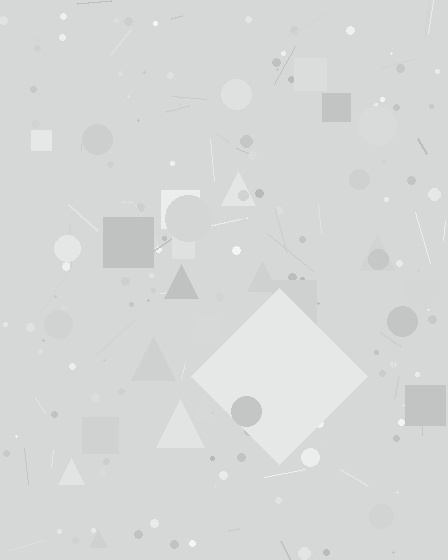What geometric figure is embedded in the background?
A diamond is embedded in the background.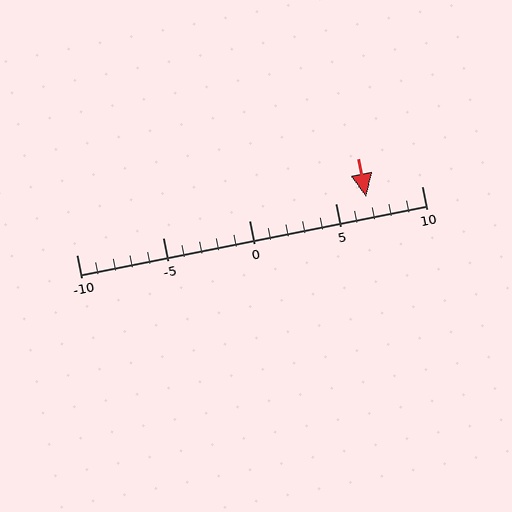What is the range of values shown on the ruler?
The ruler shows values from -10 to 10.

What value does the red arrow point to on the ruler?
The red arrow points to approximately 7.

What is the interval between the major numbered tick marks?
The major tick marks are spaced 5 units apart.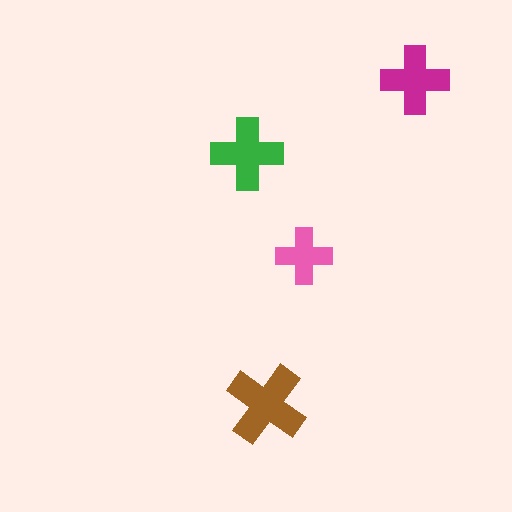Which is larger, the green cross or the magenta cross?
The green one.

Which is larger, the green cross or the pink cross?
The green one.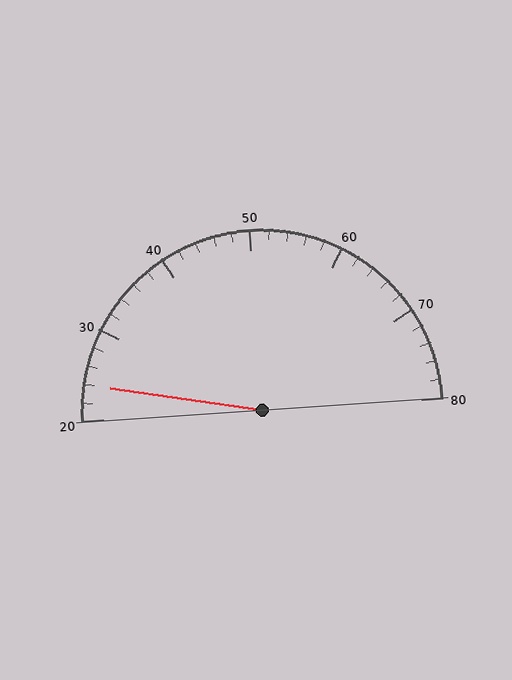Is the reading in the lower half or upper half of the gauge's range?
The reading is in the lower half of the range (20 to 80).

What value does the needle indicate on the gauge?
The needle indicates approximately 24.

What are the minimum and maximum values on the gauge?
The gauge ranges from 20 to 80.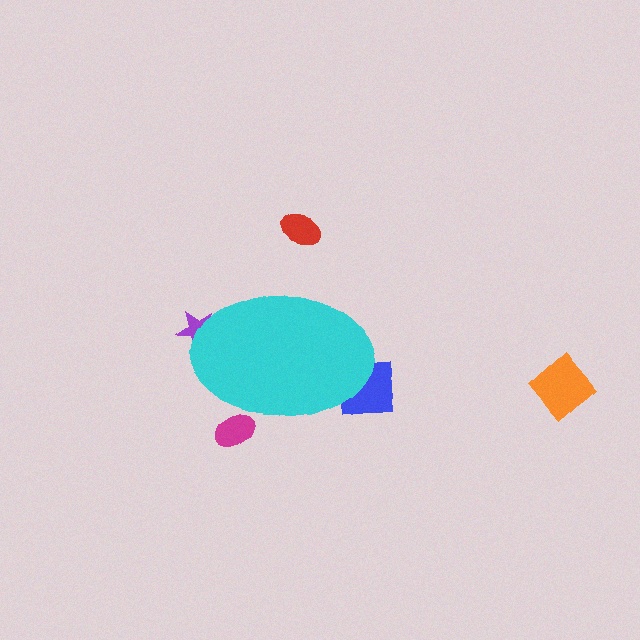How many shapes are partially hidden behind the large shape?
3 shapes are partially hidden.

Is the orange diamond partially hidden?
No, the orange diamond is fully visible.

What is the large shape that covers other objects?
A cyan ellipse.